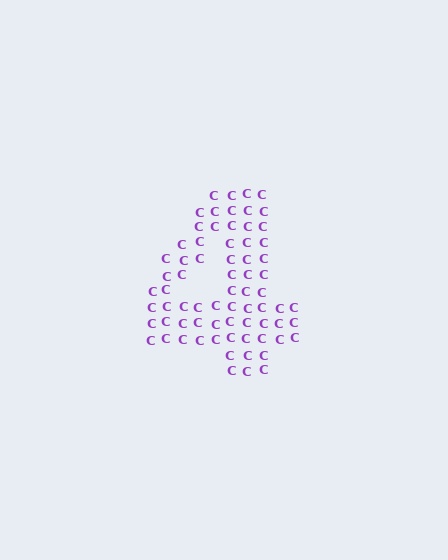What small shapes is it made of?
It is made of small letter C's.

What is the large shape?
The large shape is the digit 4.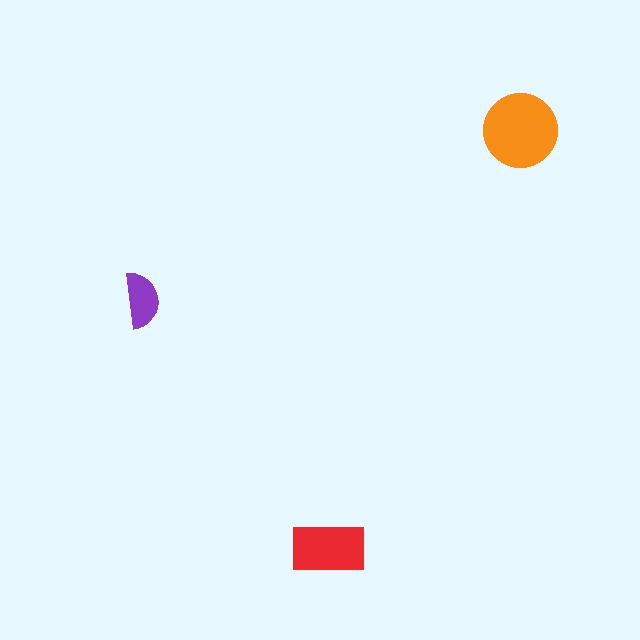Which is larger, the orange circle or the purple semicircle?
The orange circle.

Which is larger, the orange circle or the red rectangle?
The orange circle.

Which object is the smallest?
The purple semicircle.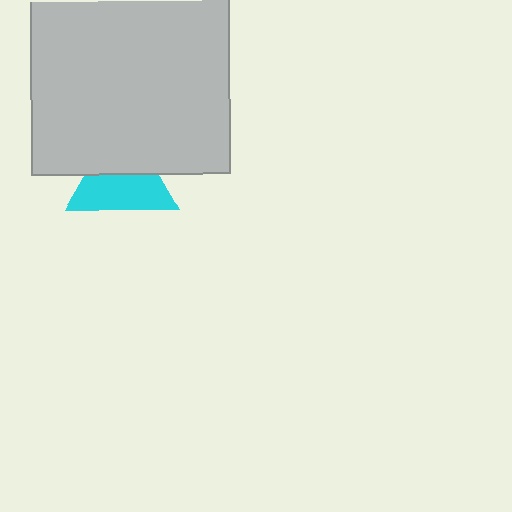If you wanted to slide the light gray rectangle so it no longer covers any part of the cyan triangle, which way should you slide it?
Slide it up — that is the most direct way to separate the two shapes.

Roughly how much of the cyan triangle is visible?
About half of it is visible (roughly 59%).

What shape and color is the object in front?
The object in front is a light gray rectangle.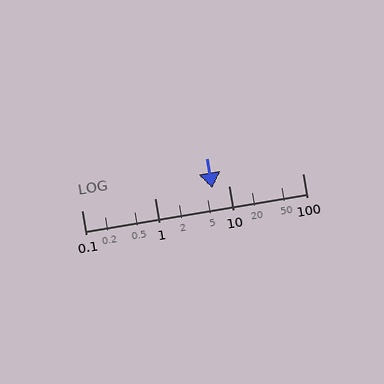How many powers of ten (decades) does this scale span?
The scale spans 3 decades, from 0.1 to 100.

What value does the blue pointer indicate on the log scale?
The pointer indicates approximately 6.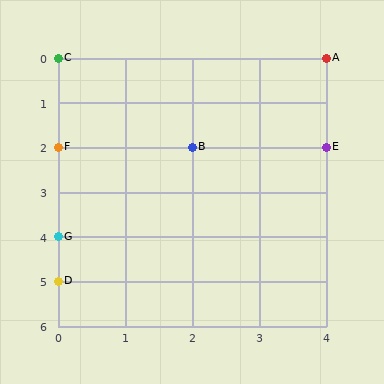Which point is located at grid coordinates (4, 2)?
Point E is at (4, 2).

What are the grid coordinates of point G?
Point G is at grid coordinates (0, 4).